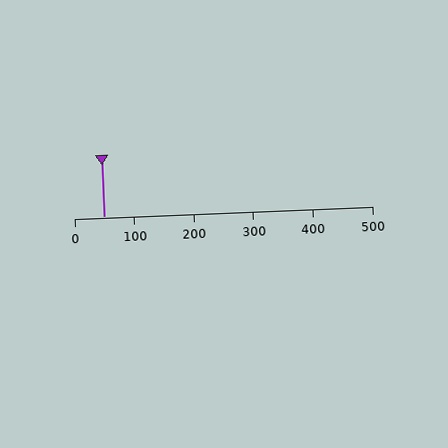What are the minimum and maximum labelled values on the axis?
The axis runs from 0 to 500.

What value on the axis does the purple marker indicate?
The marker indicates approximately 50.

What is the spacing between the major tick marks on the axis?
The major ticks are spaced 100 apart.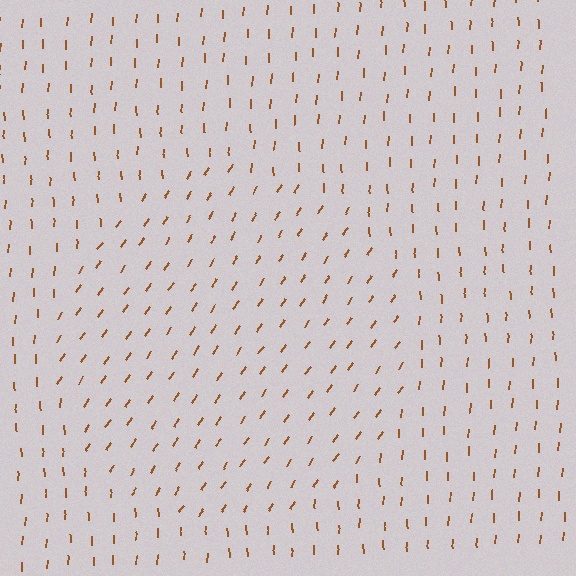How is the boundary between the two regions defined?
The boundary is defined purely by a change in line orientation (approximately 31 degrees difference). All lines are the same color and thickness.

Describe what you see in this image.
The image is filled with small brown line segments. A circle region in the image has lines oriented differently from the surrounding lines, creating a visible texture boundary.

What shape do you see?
I see a circle.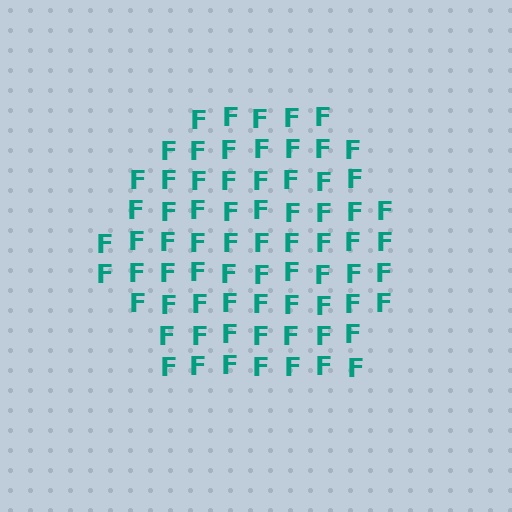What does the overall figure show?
The overall figure shows a hexagon.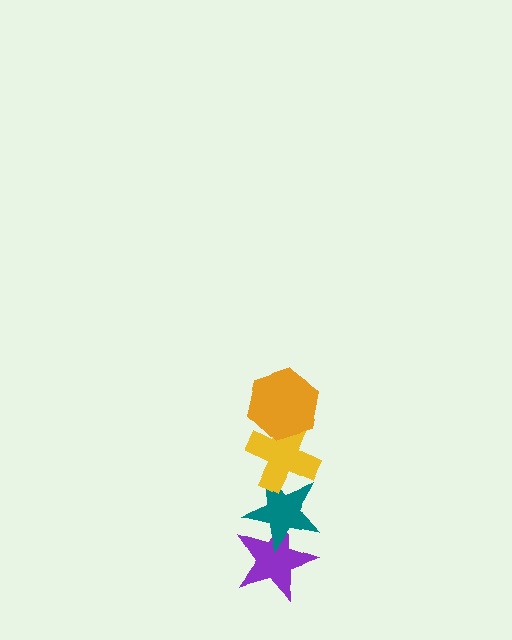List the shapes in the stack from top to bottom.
From top to bottom: the orange hexagon, the yellow cross, the teal star, the purple star.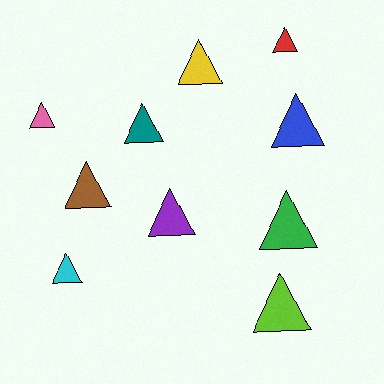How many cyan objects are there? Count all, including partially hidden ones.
There is 1 cyan object.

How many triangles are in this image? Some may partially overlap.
There are 10 triangles.